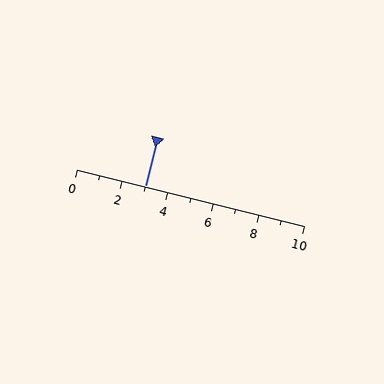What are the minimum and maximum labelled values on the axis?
The axis runs from 0 to 10.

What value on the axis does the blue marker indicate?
The marker indicates approximately 3.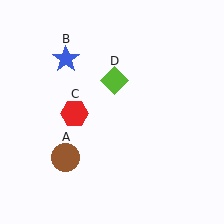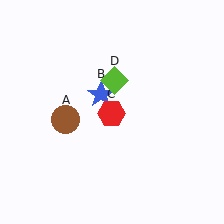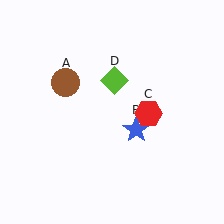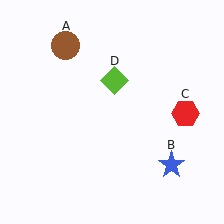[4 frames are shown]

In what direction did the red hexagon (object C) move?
The red hexagon (object C) moved right.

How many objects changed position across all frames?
3 objects changed position: brown circle (object A), blue star (object B), red hexagon (object C).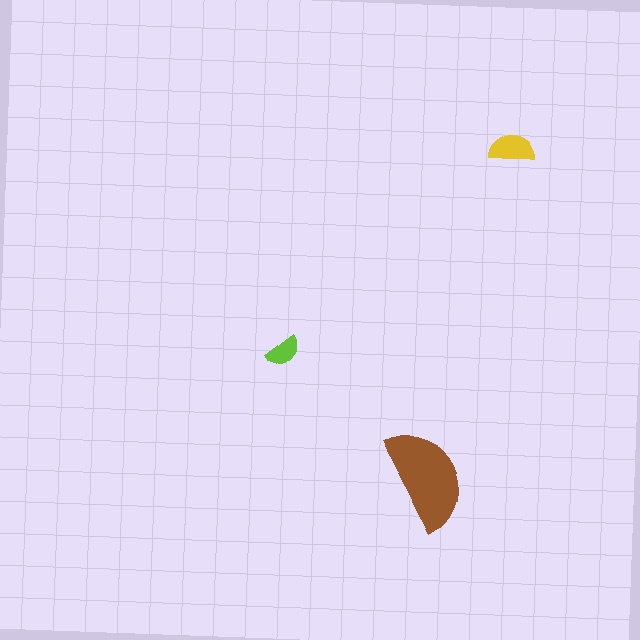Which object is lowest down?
The brown semicircle is bottommost.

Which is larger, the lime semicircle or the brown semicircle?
The brown one.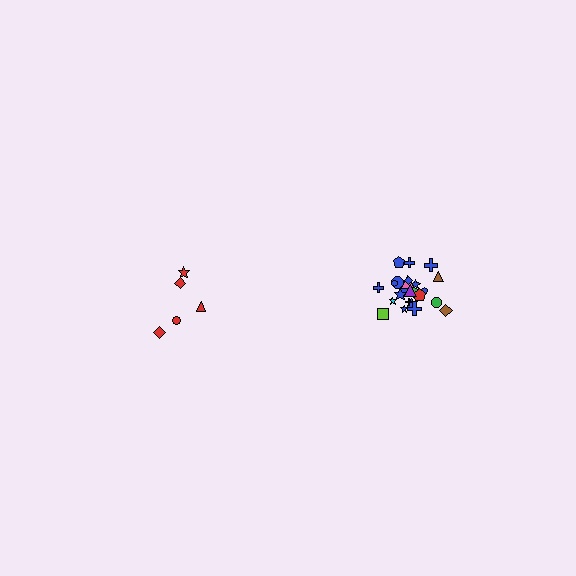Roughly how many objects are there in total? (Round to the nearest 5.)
Roughly 30 objects in total.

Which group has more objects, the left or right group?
The right group.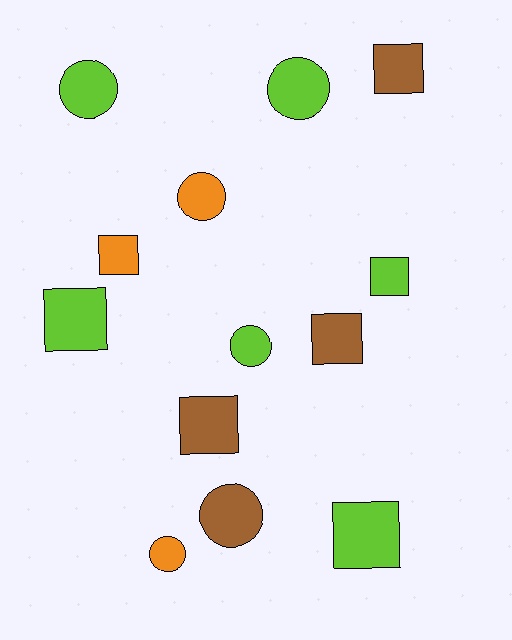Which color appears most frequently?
Lime, with 6 objects.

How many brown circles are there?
There is 1 brown circle.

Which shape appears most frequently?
Square, with 7 objects.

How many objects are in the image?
There are 13 objects.